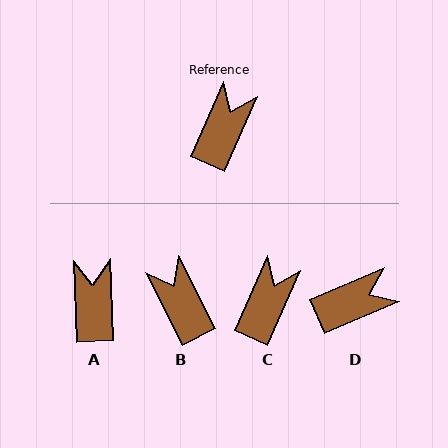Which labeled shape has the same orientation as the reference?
C.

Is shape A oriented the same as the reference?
No, it is off by about 26 degrees.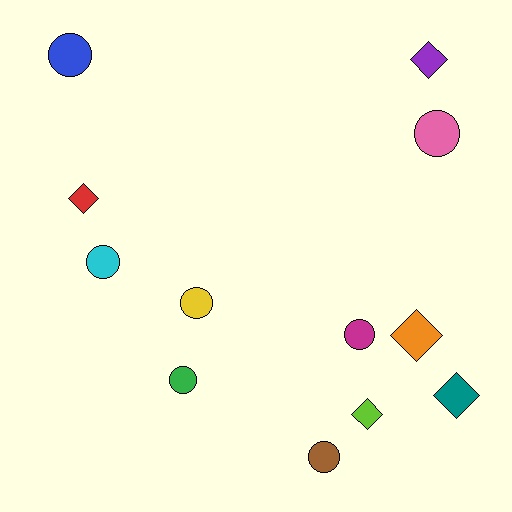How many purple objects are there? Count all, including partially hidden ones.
There is 1 purple object.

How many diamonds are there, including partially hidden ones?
There are 5 diamonds.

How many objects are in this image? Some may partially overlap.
There are 12 objects.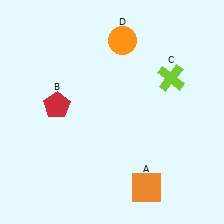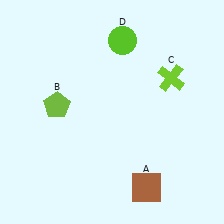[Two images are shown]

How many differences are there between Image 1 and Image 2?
There are 3 differences between the two images.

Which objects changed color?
A changed from orange to brown. B changed from red to lime. D changed from orange to lime.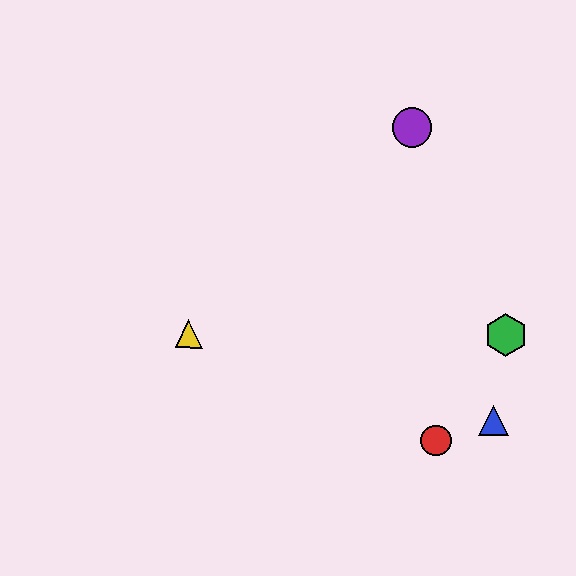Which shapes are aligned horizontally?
The green hexagon, the yellow triangle are aligned horizontally.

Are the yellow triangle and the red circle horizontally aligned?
No, the yellow triangle is at y≈334 and the red circle is at y≈441.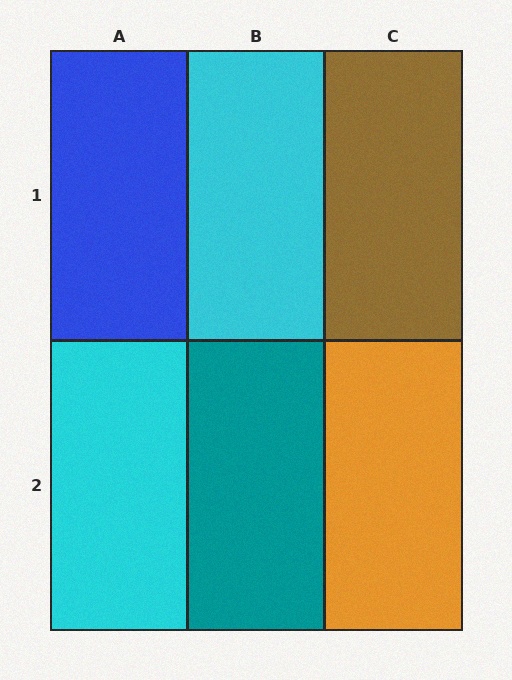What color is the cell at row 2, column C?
Orange.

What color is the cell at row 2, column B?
Teal.